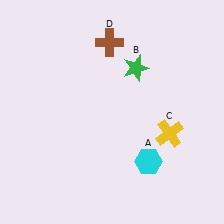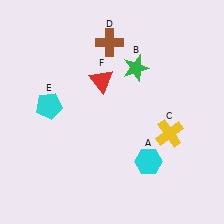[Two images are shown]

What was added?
A cyan pentagon (E), a red triangle (F) were added in Image 2.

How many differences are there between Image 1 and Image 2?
There are 2 differences between the two images.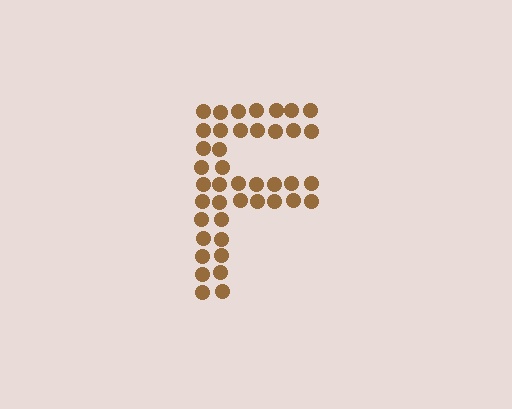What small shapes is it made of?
It is made of small circles.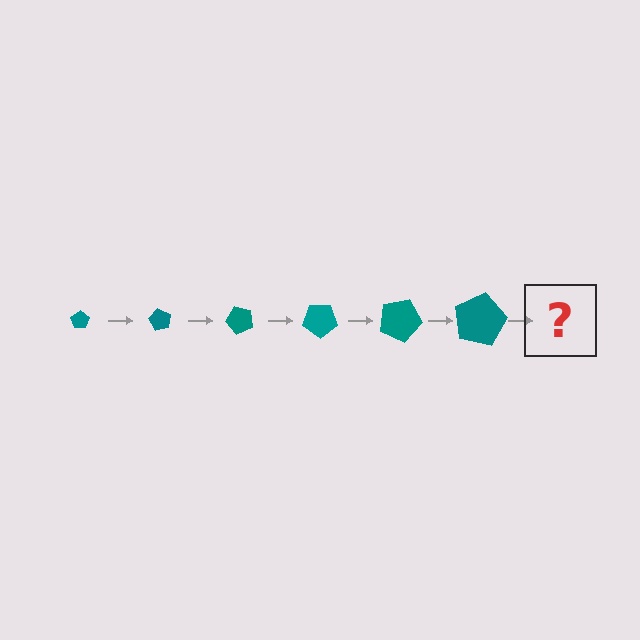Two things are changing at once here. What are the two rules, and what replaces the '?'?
The two rules are that the pentagon grows larger each step and it rotates 60 degrees each step. The '?' should be a pentagon, larger than the previous one and rotated 360 degrees from the start.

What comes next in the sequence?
The next element should be a pentagon, larger than the previous one and rotated 360 degrees from the start.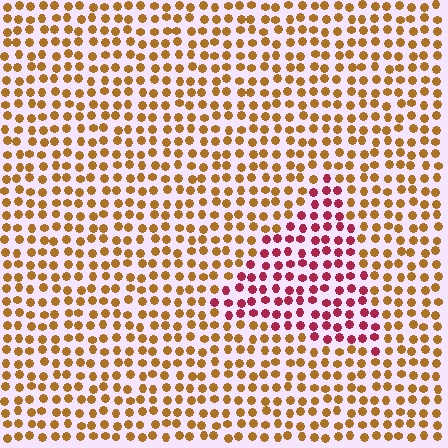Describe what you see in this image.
The image is filled with small brown elements in a uniform arrangement. A triangle-shaped region is visible where the elements are tinted to a slightly different hue, forming a subtle color boundary.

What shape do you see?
I see a triangle.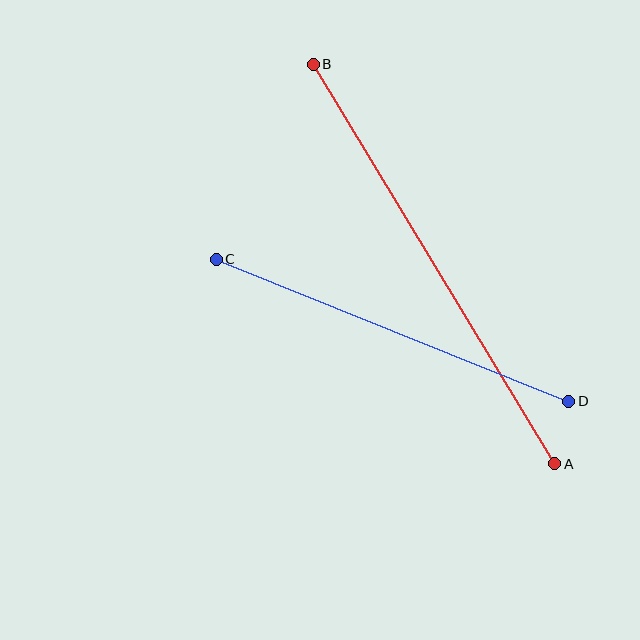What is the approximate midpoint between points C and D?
The midpoint is at approximately (393, 330) pixels.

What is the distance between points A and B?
The distance is approximately 467 pixels.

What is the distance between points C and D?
The distance is approximately 380 pixels.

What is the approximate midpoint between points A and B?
The midpoint is at approximately (434, 264) pixels.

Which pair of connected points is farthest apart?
Points A and B are farthest apart.